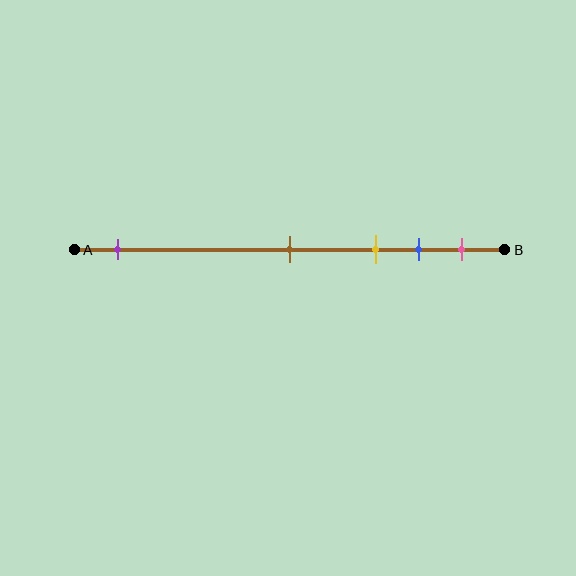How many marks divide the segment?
There are 5 marks dividing the segment.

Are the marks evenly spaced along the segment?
No, the marks are not evenly spaced.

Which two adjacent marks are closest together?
The blue and pink marks are the closest adjacent pair.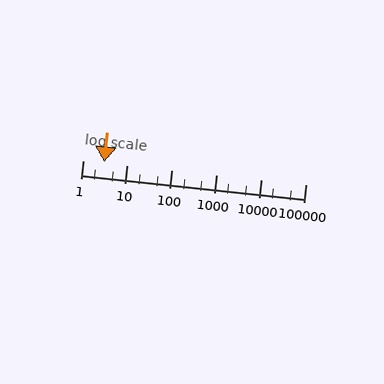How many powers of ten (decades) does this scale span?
The scale spans 5 decades, from 1 to 100000.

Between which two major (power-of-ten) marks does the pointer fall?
The pointer is between 1 and 10.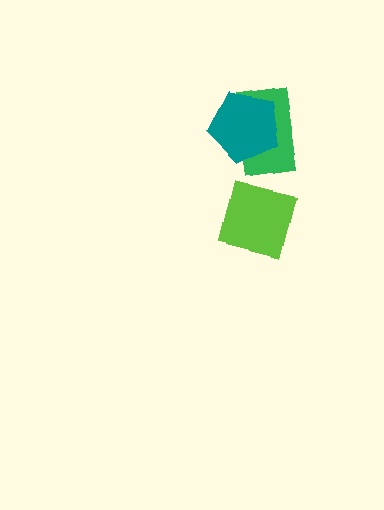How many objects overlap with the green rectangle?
1 object overlaps with the green rectangle.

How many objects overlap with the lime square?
0 objects overlap with the lime square.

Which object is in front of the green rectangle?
The teal pentagon is in front of the green rectangle.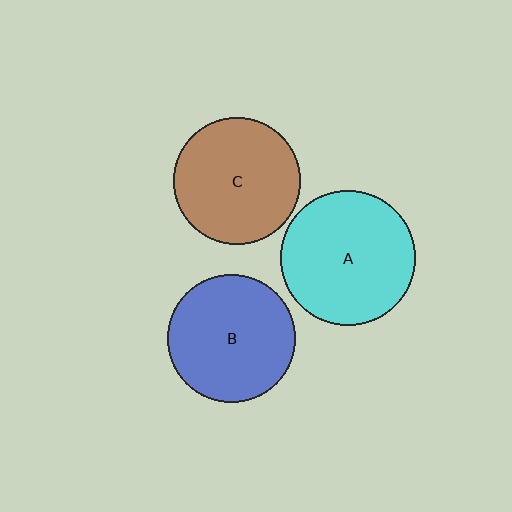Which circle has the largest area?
Circle A (cyan).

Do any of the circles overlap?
No, none of the circles overlap.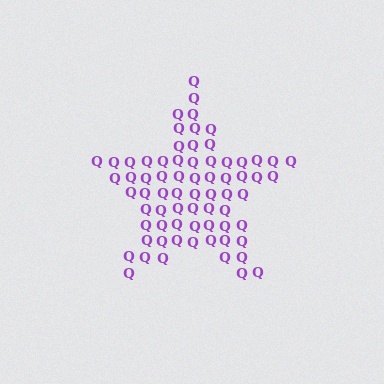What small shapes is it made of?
It is made of small letter Q's.